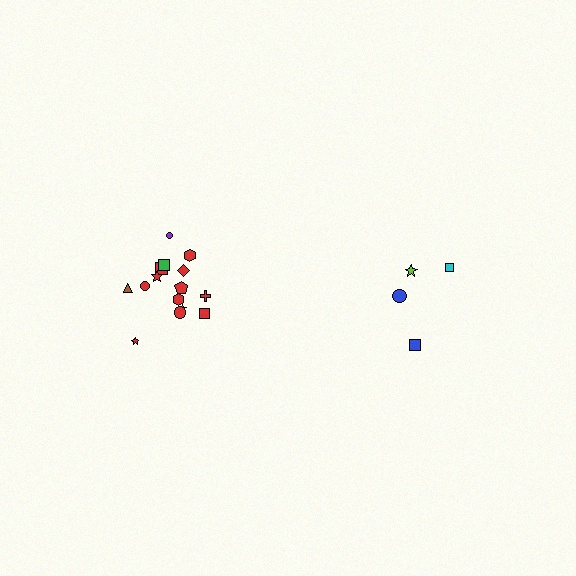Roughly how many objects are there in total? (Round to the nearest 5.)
Roughly 20 objects in total.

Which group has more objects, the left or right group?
The left group.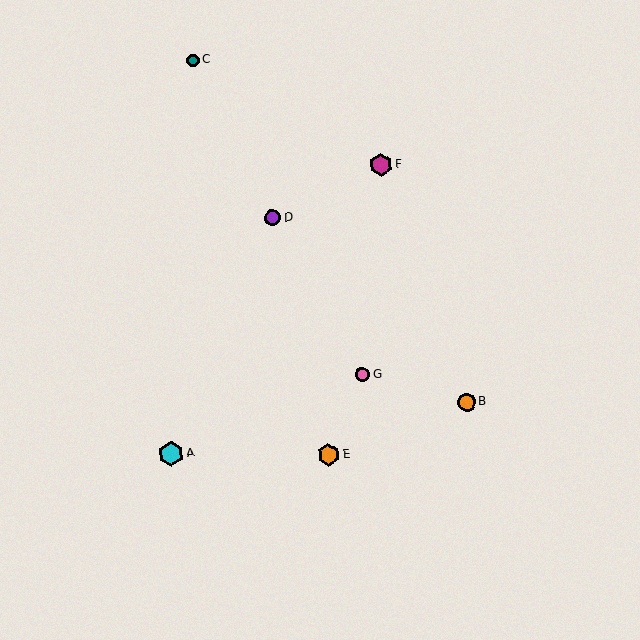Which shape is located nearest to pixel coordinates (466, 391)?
The orange circle (labeled B) at (467, 402) is nearest to that location.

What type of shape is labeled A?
Shape A is a cyan hexagon.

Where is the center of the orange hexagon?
The center of the orange hexagon is at (329, 455).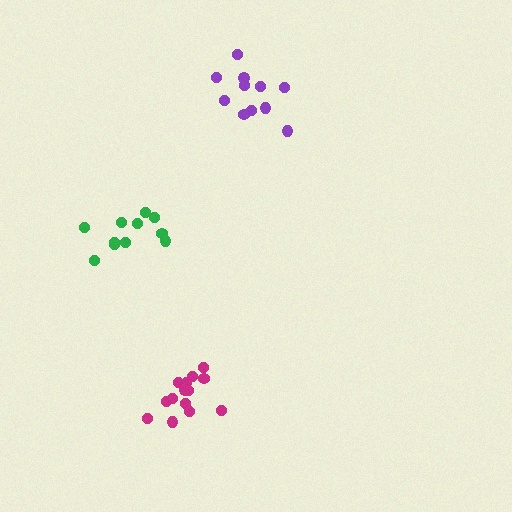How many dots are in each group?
Group 1: 11 dots, Group 2: 11 dots, Group 3: 14 dots (36 total).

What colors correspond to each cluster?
The clusters are colored: purple, green, magenta.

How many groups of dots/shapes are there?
There are 3 groups.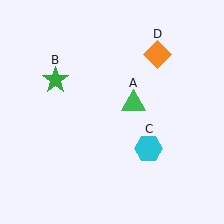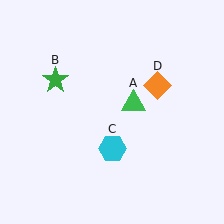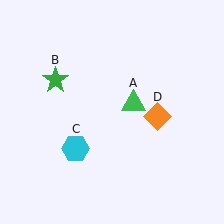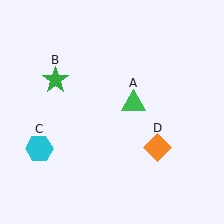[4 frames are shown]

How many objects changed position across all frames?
2 objects changed position: cyan hexagon (object C), orange diamond (object D).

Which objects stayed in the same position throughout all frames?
Green triangle (object A) and green star (object B) remained stationary.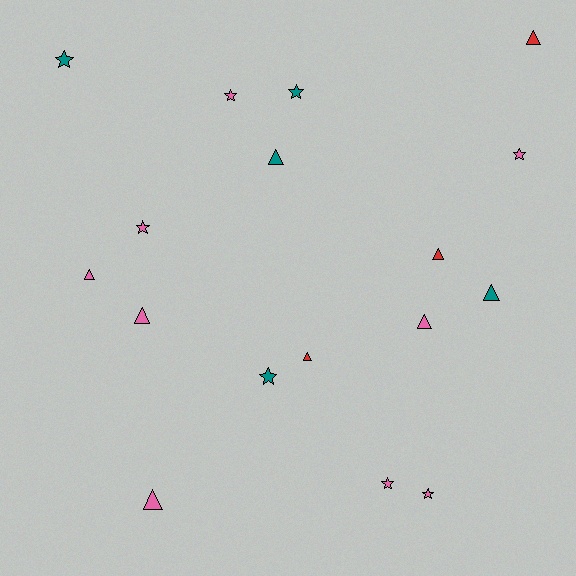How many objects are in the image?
There are 17 objects.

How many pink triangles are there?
There are 4 pink triangles.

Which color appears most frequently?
Pink, with 9 objects.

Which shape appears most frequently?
Triangle, with 9 objects.